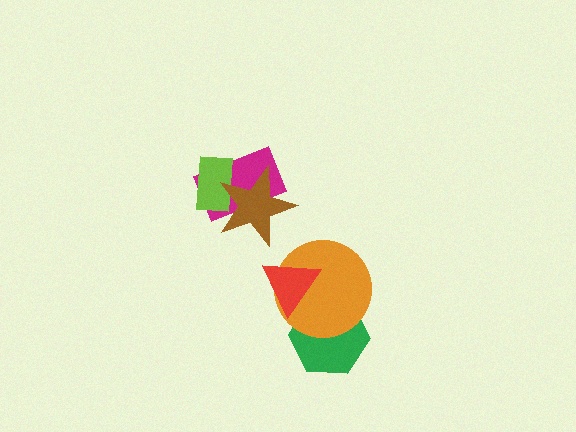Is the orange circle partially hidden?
Yes, it is partially covered by another shape.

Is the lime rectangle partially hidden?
Yes, it is partially covered by another shape.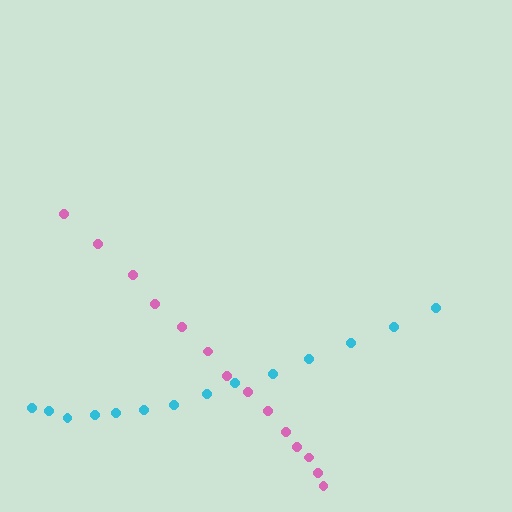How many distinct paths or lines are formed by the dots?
There are 2 distinct paths.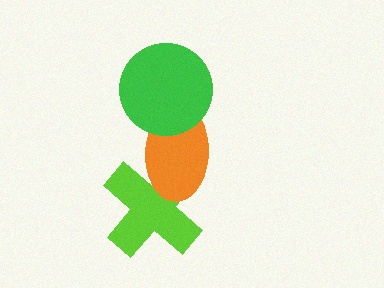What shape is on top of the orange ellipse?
The green circle is on top of the orange ellipse.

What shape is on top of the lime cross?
The orange ellipse is on top of the lime cross.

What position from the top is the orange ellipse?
The orange ellipse is 2nd from the top.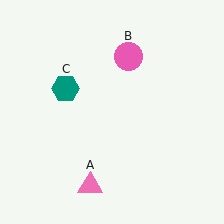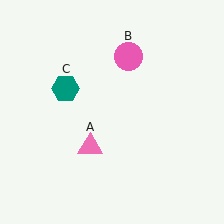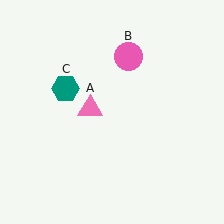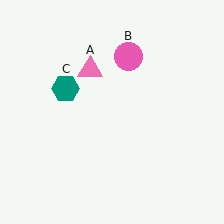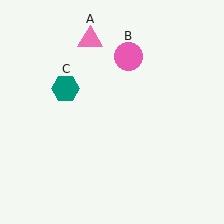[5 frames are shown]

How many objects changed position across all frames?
1 object changed position: pink triangle (object A).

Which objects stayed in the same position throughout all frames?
Pink circle (object B) and teal hexagon (object C) remained stationary.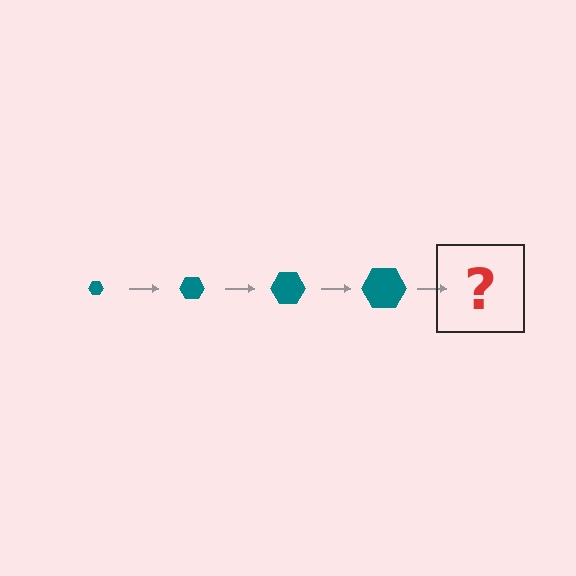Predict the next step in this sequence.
The next step is a teal hexagon, larger than the previous one.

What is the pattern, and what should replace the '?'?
The pattern is that the hexagon gets progressively larger each step. The '?' should be a teal hexagon, larger than the previous one.